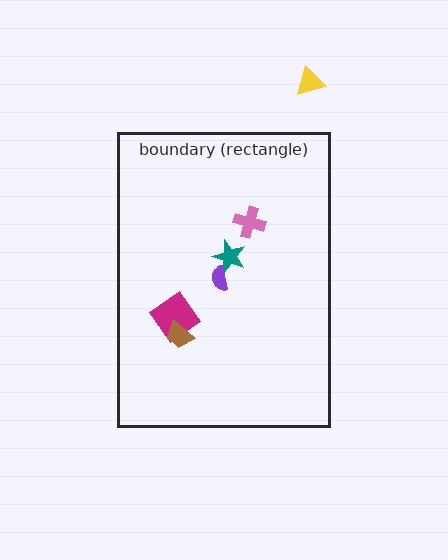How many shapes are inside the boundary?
5 inside, 1 outside.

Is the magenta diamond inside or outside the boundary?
Inside.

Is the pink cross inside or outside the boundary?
Inside.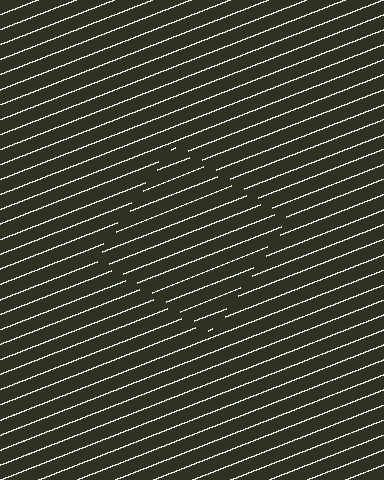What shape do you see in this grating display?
An illusory square. The interior of the shape contains the same grating, shifted by half a period — the contour is defined by the phase discontinuity where line-ends from the inner and outer gratings abut.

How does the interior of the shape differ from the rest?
The interior of the shape contains the same grating, shifted by half a period — the contour is defined by the phase discontinuity where line-ends from the inner and outer gratings abut.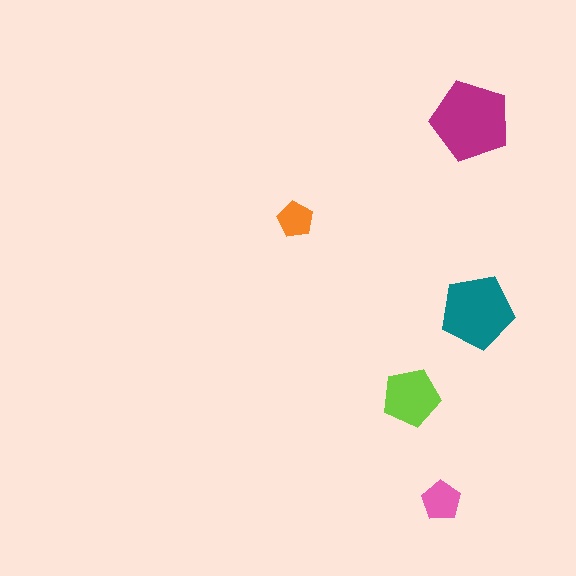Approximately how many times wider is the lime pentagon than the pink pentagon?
About 1.5 times wider.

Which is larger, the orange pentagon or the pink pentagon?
The pink one.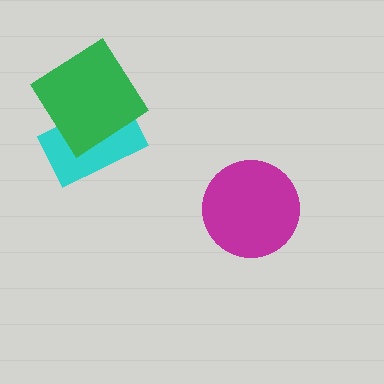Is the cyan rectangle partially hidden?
Yes, it is partially covered by another shape.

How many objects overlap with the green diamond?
1 object overlaps with the green diamond.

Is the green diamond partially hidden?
No, no other shape covers it.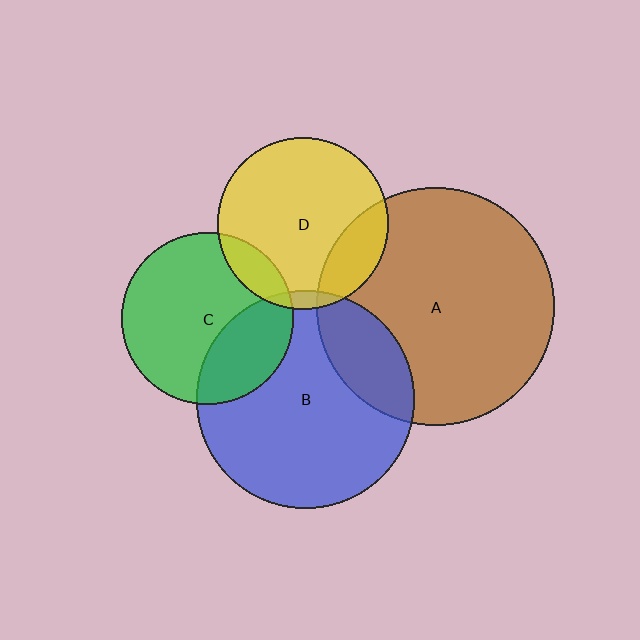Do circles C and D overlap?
Yes.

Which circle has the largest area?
Circle A (brown).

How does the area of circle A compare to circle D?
Approximately 1.9 times.